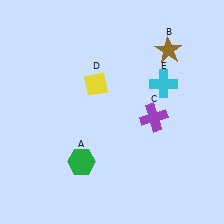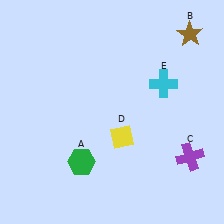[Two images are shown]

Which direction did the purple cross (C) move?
The purple cross (C) moved down.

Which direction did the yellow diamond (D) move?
The yellow diamond (D) moved down.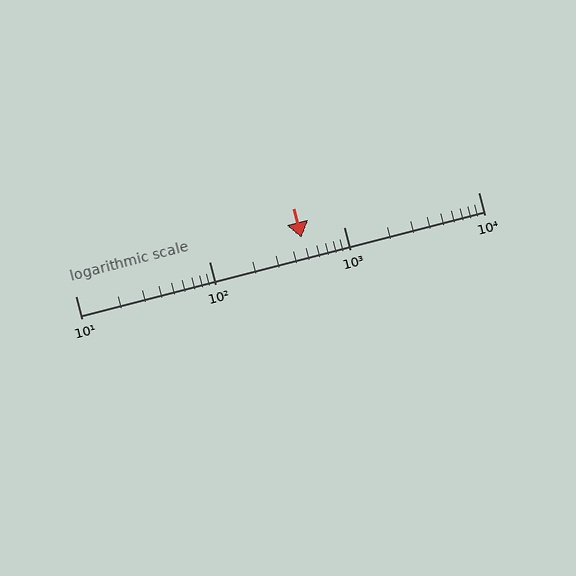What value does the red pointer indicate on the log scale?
The pointer indicates approximately 480.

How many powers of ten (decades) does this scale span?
The scale spans 3 decades, from 10 to 10000.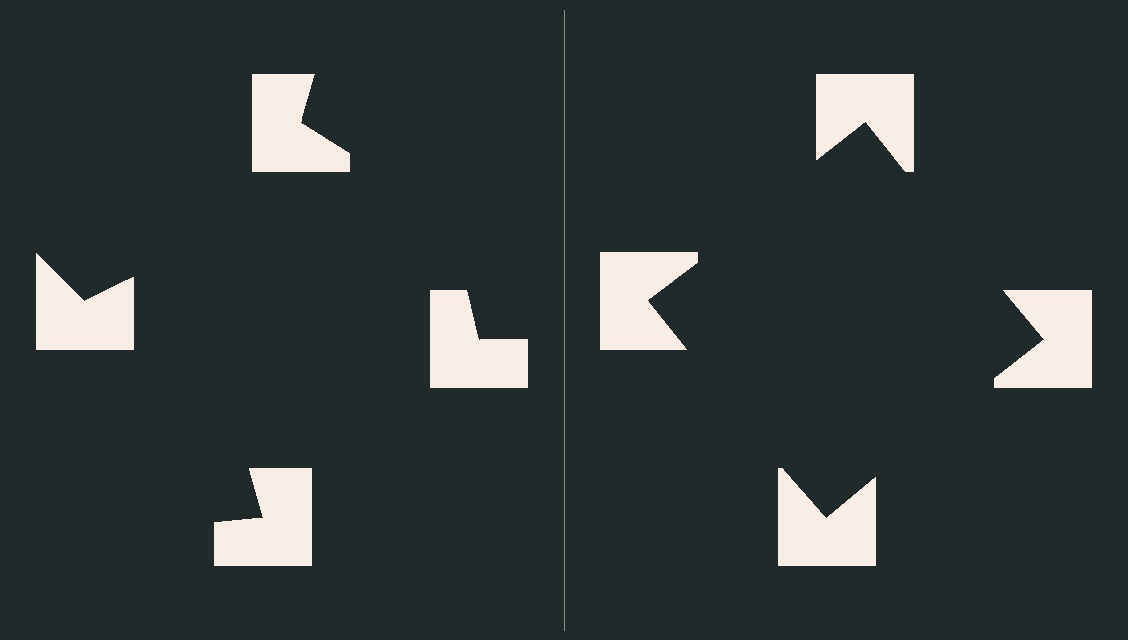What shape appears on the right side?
An illusory square.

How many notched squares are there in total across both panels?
8 — 4 on each side.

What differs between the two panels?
The notched squares are positioned identically on both sides; only the wedge orientations differ. On the right they align to a square; on the left they are misaligned.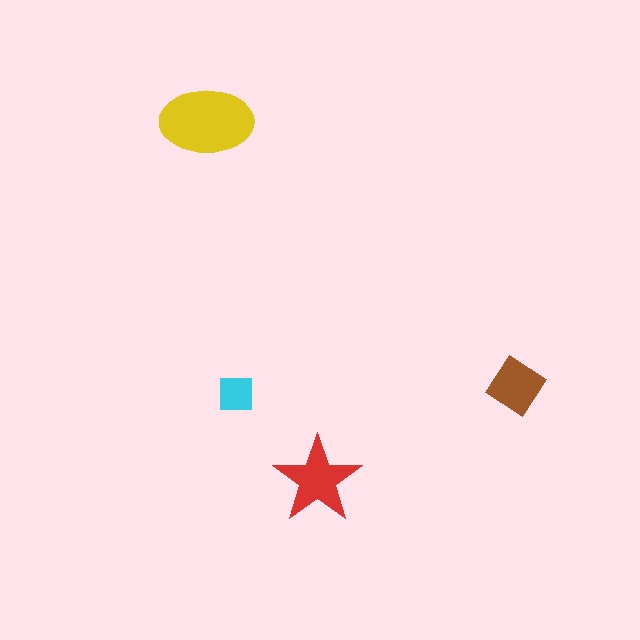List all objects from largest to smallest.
The yellow ellipse, the red star, the brown diamond, the cyan square.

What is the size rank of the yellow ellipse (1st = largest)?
1st.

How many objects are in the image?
There are 4 objects in the image.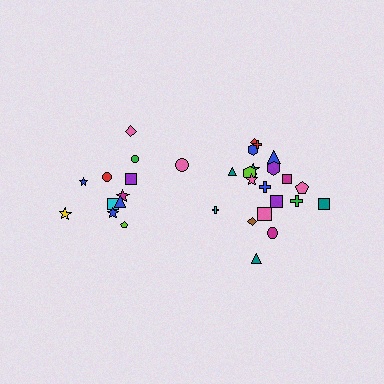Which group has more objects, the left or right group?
The right group.